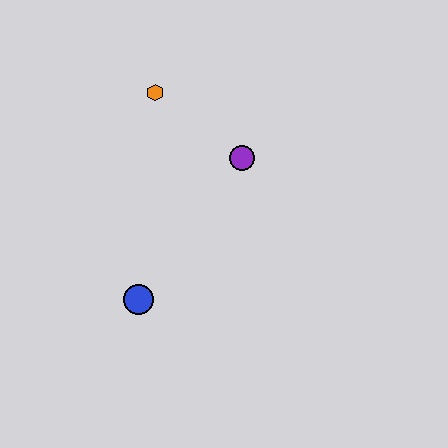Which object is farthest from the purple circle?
The blue circle is farthest from the purple circle.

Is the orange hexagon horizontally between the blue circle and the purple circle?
Yes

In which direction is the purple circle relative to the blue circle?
The purple circle is above the blue circle.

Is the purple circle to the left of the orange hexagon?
No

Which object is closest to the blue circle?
The purple circle is closest to the blue circle.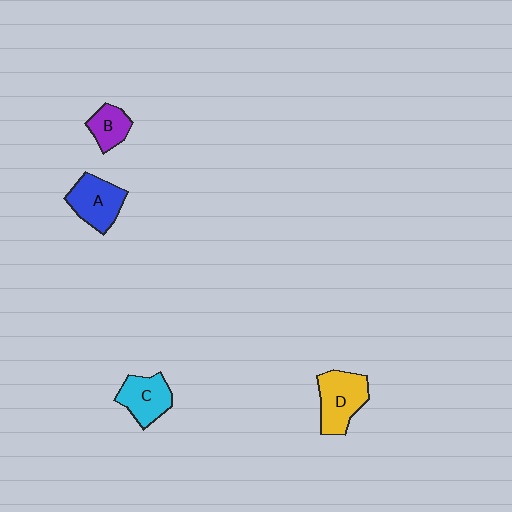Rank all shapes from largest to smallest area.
From largest to smallest: D (yellow), A (blue), C (cyan), B (purple).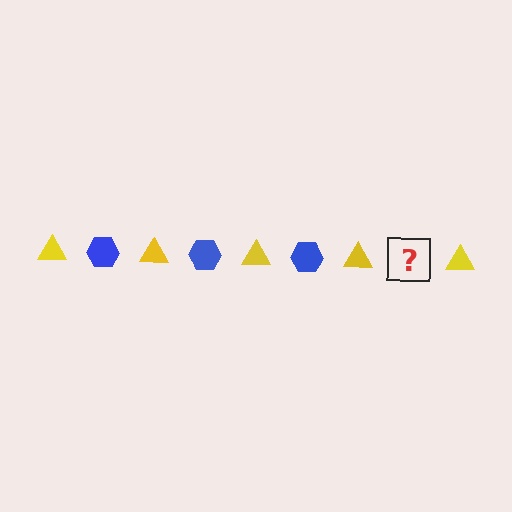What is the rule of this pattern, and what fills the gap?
The rule is that the pattern alternates between yellow triangle and blue hexagon. The gap should be filled with a blue hexagon.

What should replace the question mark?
The question mark should be replaced with a blue hexagon.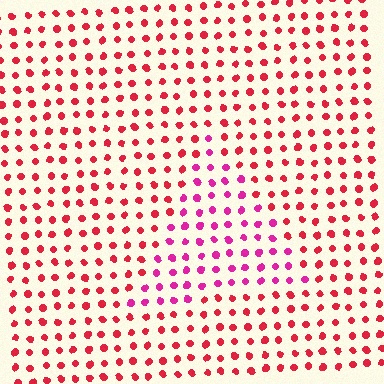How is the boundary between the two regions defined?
The boundary is defined purely by a slight shift in hue (about 33 degrees). Spacing, size, and orientation are identical on both sides.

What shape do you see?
I see a triangle.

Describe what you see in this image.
The image is filled with small red elements in a uniform arrangement. A triangle-shaped region is visible where the elements are tinted to a slightly different hue, forming a subtle color boundary.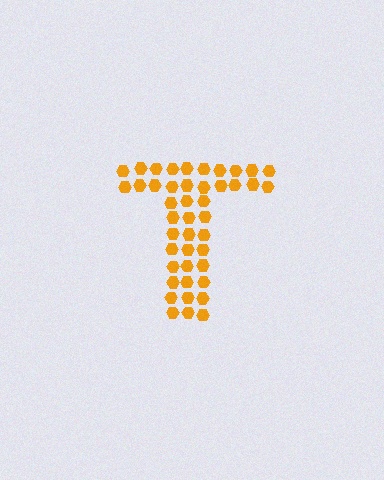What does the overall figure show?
The overall figure shows the letter T.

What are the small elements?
The small elements are hexagons.